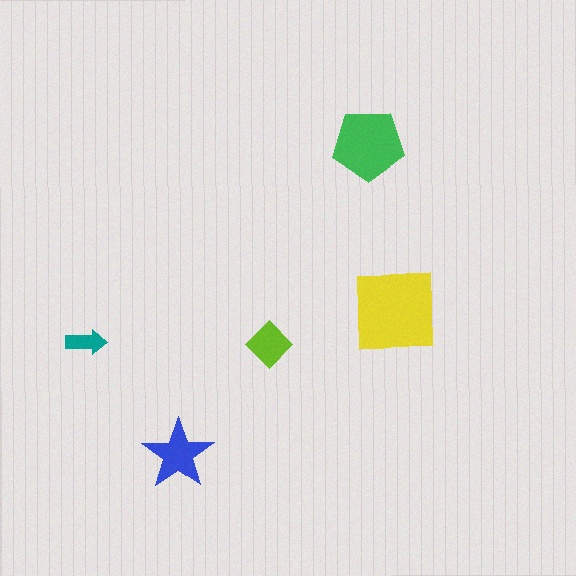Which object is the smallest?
The teal arrow.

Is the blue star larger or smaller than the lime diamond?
Larger.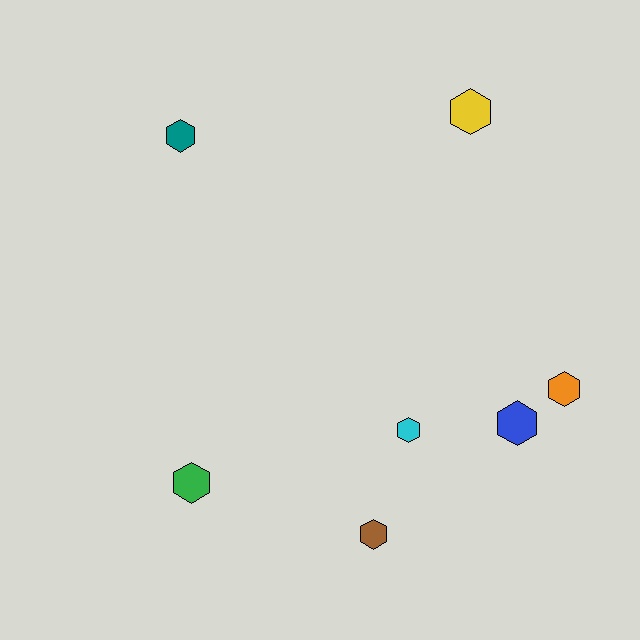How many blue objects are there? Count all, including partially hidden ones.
There is 1 blue object.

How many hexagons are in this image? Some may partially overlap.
There are 7 hexagons.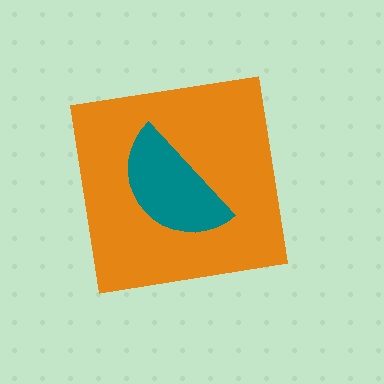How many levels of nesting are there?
2.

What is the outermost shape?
The orange square.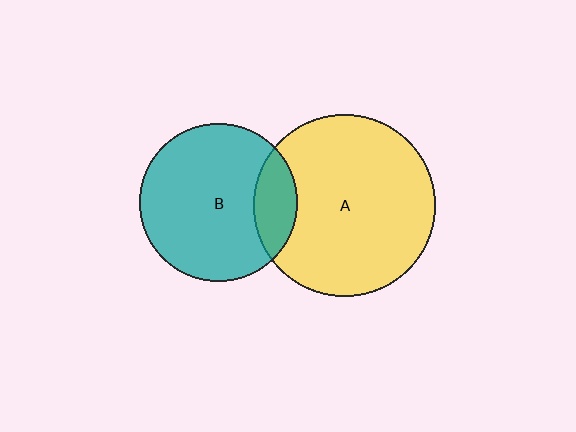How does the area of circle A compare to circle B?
Approximately 1.3 times.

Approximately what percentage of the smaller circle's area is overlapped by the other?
Approximately 20%.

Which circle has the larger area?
Circle A (yellow).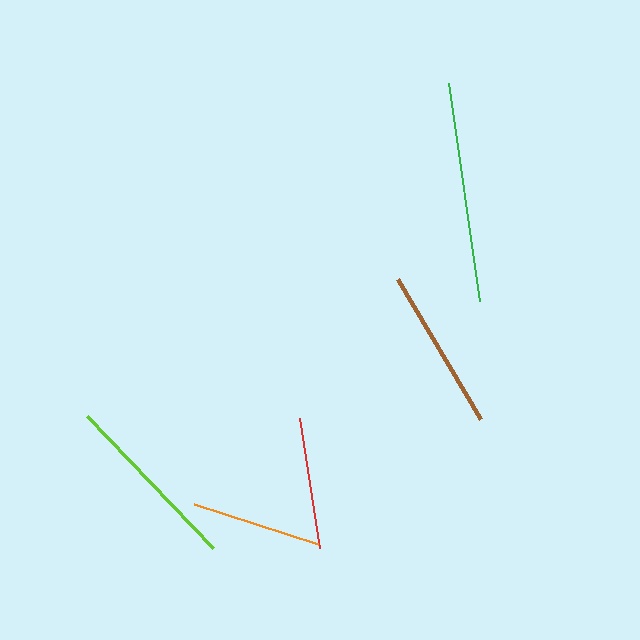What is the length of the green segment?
The green segment is approximately 220 pixels long.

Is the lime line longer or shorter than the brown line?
The lime line is longer than the brown line.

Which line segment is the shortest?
The orange line is the shortest at approximately 130 pixels.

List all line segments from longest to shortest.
From longest to shortest: green, lime, brown, red, orange.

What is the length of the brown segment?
The brown segment is approximately 162 pixels long.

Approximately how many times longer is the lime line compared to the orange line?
The lime line is approximately 1.4 times the length of the orange line.